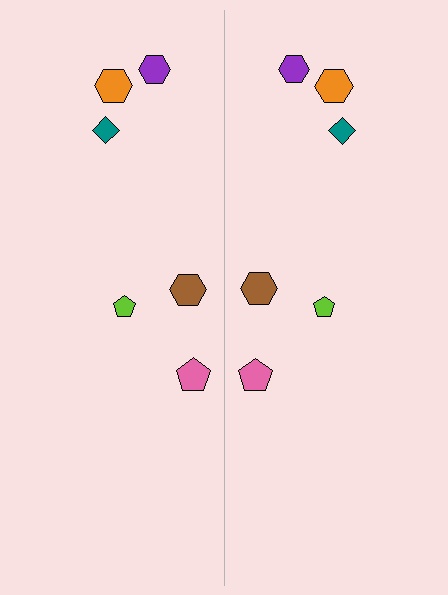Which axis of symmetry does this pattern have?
The pattern has a vertical axis of symmetry running through the center of the image.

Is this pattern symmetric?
Yes, this pattern has bilateral (reflection) symmetry.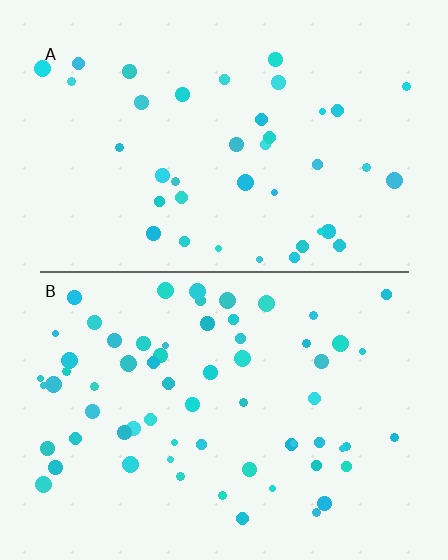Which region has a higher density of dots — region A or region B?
B (the bottom).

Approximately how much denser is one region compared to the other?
Approximately 1.7× — region B over region A.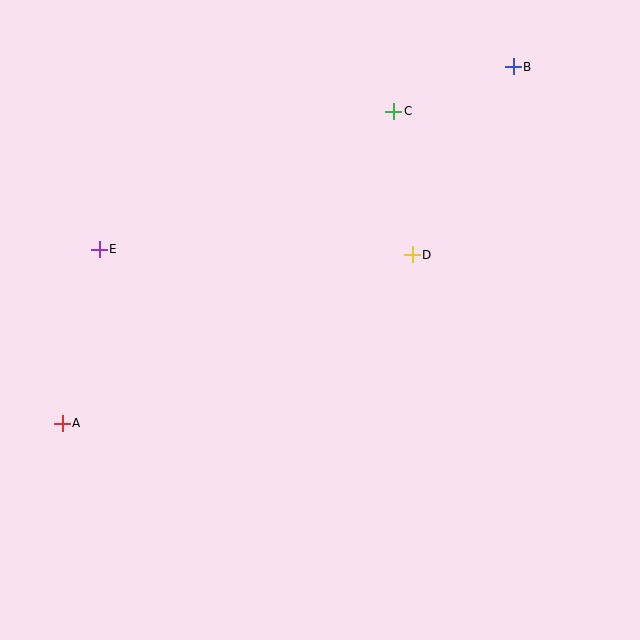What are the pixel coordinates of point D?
Point D is at (412, 255).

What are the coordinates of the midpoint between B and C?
The midpoint between B and C is at (453, 89).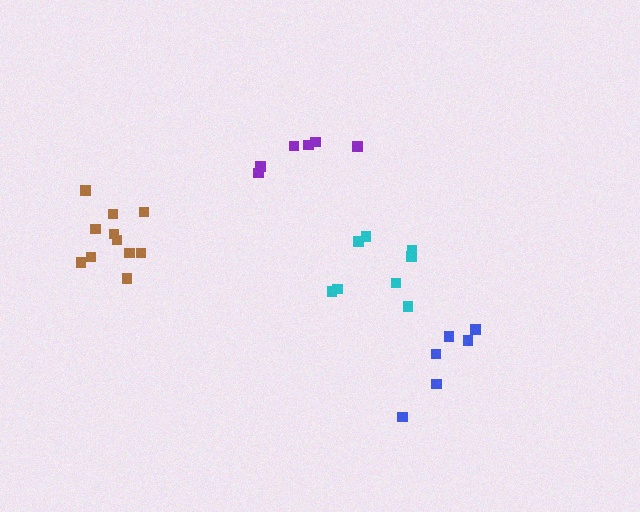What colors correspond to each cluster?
The clusters are colored: cyan, brown, blue, purple.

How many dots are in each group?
Group 1: 8 dots, Group 2: 11 dots, Group 3: 6 dots, Group 4: 6 dots (31 total).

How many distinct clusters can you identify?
There are 4 distinct clusters.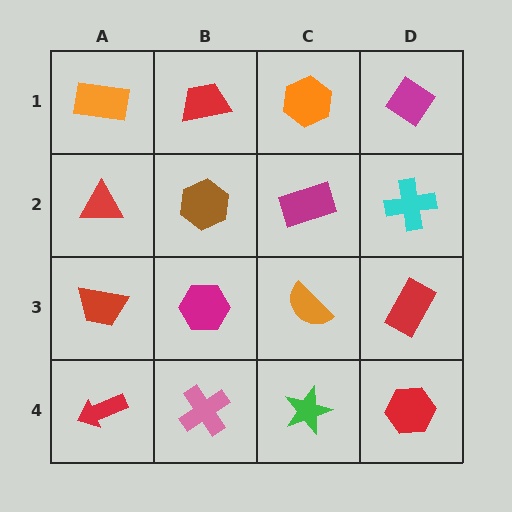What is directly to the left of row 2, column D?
A magenta rectangle.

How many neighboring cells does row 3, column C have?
4.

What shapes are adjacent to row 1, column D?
A cyan cross (row 2, column D), an orange hexagon (row 1, column C).